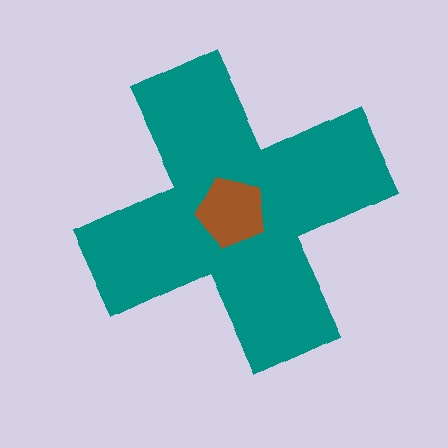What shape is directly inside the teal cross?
The brown pentagon.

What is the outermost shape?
The teal cross.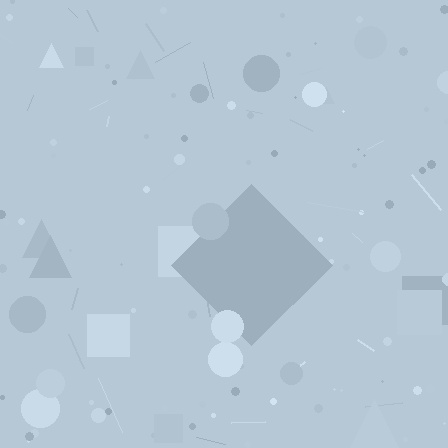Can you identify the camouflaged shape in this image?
The camouflaged shape is a diamond.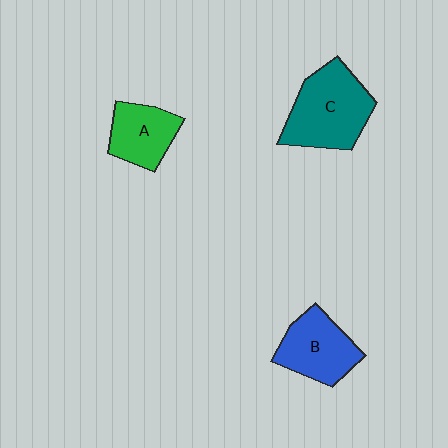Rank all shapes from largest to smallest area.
From largest to smallest: C (teal), B (blue), A (green).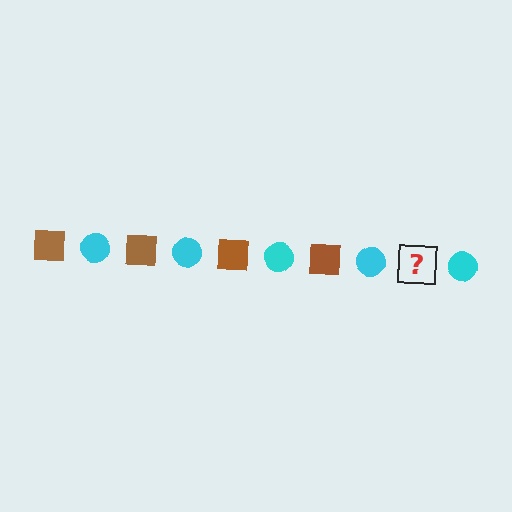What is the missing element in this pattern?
The missing element is a brown square.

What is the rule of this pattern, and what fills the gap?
The rule is that the pattern alternates between brown square and cyan circle. The gap should be filled with a brown square.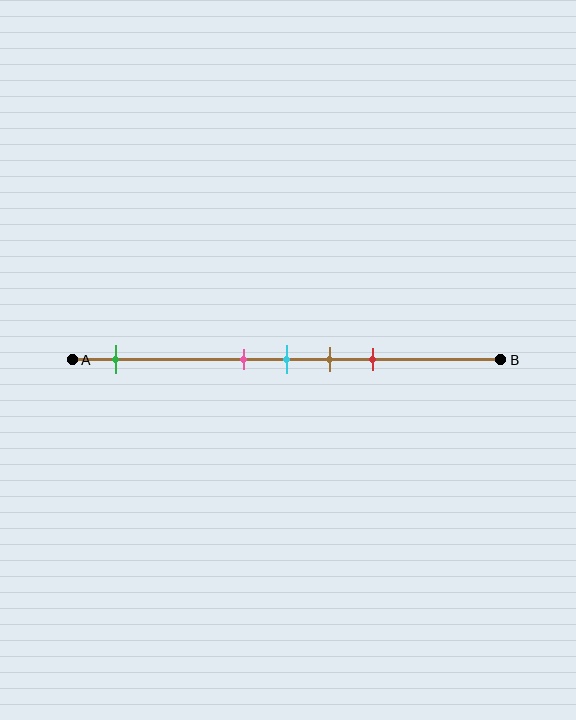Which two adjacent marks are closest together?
The pink and cyan marks are the closest adjacent pair.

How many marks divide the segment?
There are 5 marks dividing the segment.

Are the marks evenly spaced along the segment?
No, the marks are not evenly spaced.